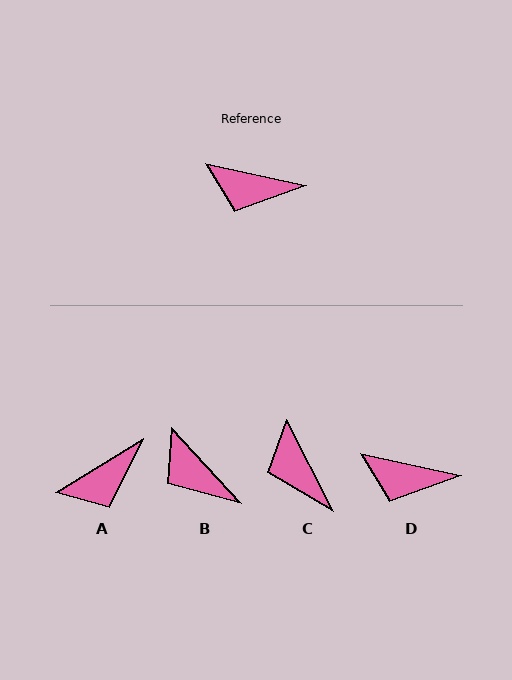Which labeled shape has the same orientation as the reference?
D.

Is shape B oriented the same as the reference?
No, it is off by about 35 degrees.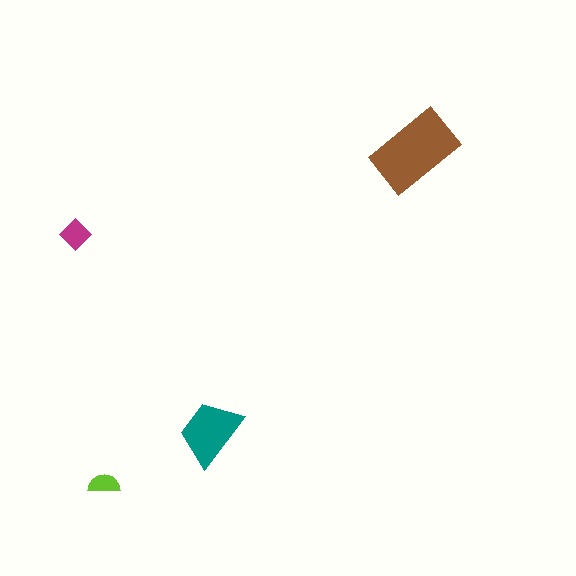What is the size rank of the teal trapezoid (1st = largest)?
2nd.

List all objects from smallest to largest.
The lime semicircle, the magenta diamond, the teal trapezoid, the brown rectangle.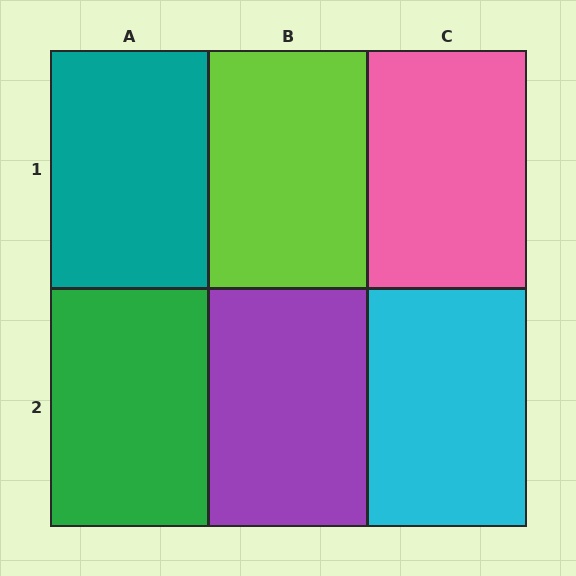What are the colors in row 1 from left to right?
Teal, lime, pink.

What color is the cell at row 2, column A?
Green.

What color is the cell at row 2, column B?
Purple.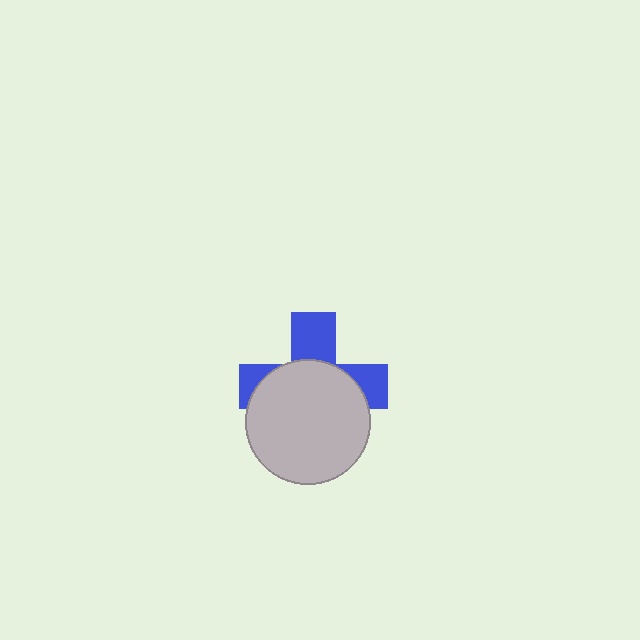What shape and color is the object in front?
The object in front is a light gray circle.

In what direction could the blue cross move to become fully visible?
The blue cross could move up. That would shift it out from behind the light gray circle entirely.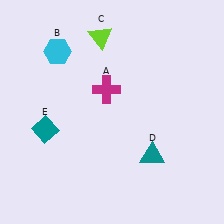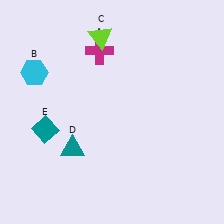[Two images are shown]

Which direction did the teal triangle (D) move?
The teal triangle (D) moved left.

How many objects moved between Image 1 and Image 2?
3 objects moved between the two images.